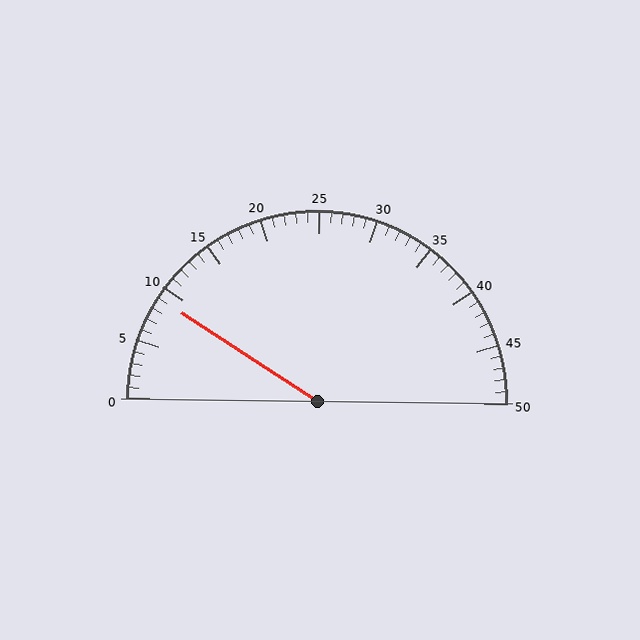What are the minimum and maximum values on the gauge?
The gauge ranges from 0 to 50.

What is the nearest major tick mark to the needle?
The nearest major tick mark is 10.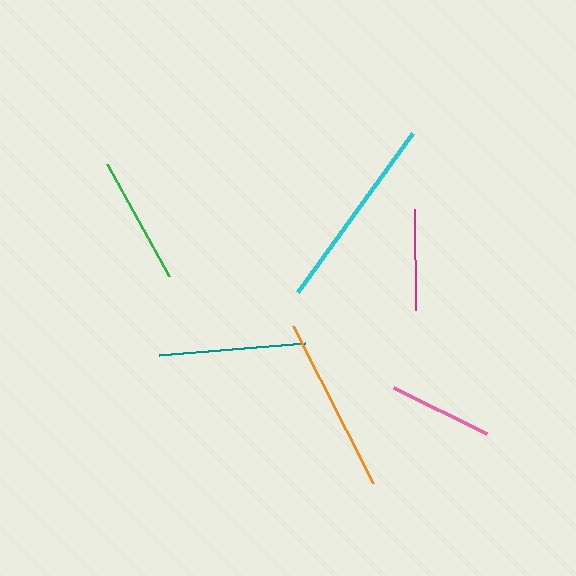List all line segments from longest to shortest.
From longest to shortest: cyan, orange, teal, green, pink, magenta.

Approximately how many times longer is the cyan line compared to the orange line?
The cyan line is approximately 1.1 times the length of the orange line.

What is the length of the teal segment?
The teal segment is approximately 147 pixels long.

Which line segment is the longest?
The cyan line is the longest at approximately 197 pixels.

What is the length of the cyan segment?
The cyan segment is approximately 197 pixels long.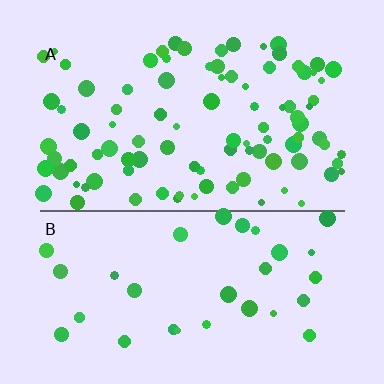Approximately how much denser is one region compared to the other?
Approximately 3.0× — region A over region B.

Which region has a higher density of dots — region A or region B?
A (the top).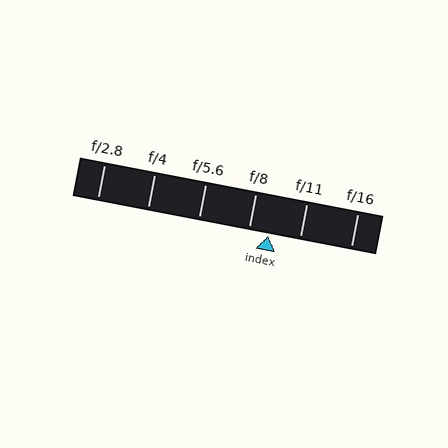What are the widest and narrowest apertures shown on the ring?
The widest aperture shown is f/2.8 and the narrowest is f/16.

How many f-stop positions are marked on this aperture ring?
There are 6 f-stop positions marked.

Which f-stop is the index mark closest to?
The index mark is closest to f/8.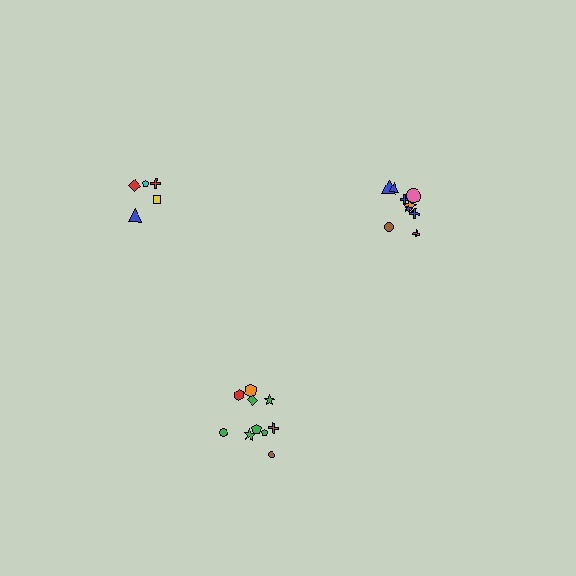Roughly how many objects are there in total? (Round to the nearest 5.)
Roughly 25 objects in total.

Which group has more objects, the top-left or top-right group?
The top-right group.